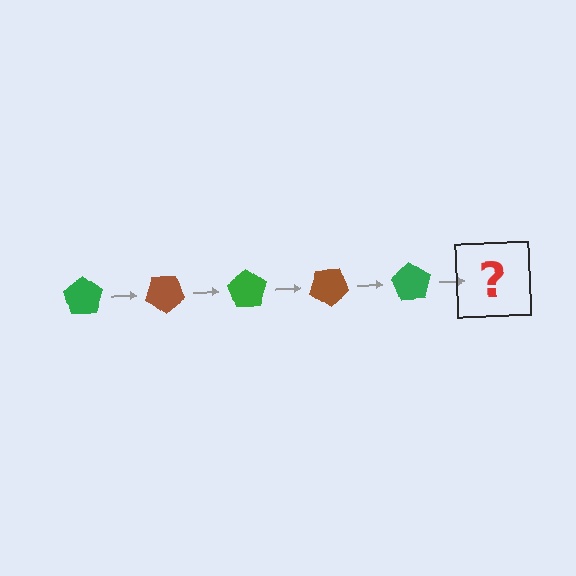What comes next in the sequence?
The next element should be a brown pentagon, rotated 175 degrees from the start.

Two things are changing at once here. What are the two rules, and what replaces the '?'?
The two rules are that it rotates 35 degrees each step and the color cycles through green and brown. The '?' should be a brown pentagon, rotated 175 degrees from the start.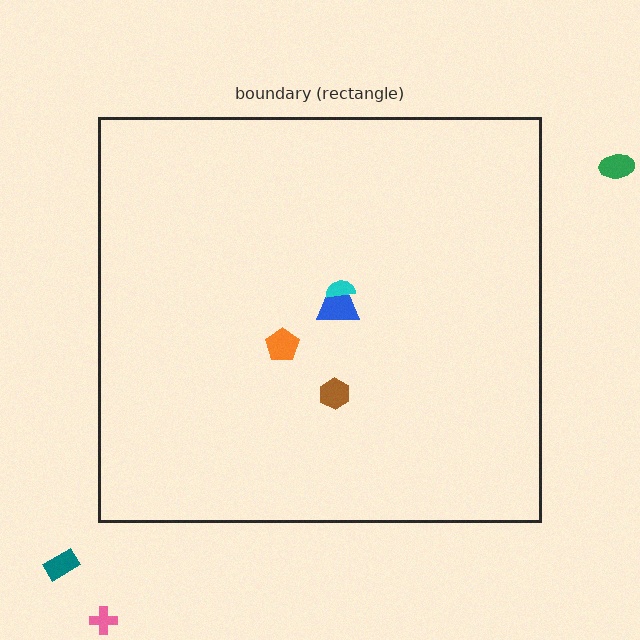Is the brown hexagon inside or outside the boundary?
Inside.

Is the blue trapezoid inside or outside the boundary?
Inside.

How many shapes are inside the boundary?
4 inside, 3 outside.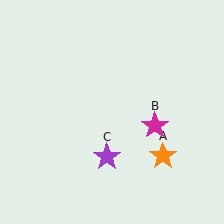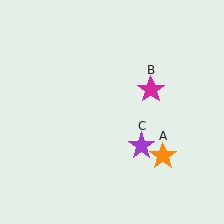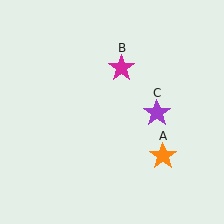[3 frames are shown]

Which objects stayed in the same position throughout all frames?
Orange star (object A) remained stationary.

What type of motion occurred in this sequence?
The magenta star (object B), purple star (object C) rotated counterclockwise around the center of the scene.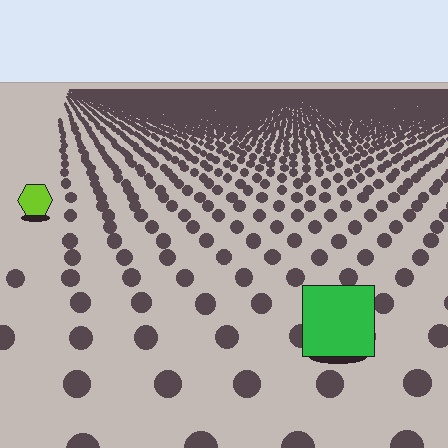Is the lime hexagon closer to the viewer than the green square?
No. The green square is closer — you can tell from the texture gradient: the ground texture is coarser near it.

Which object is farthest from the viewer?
The lime hexagon is farthest from the viewer. It appears smaller and the ground texture around it is denser.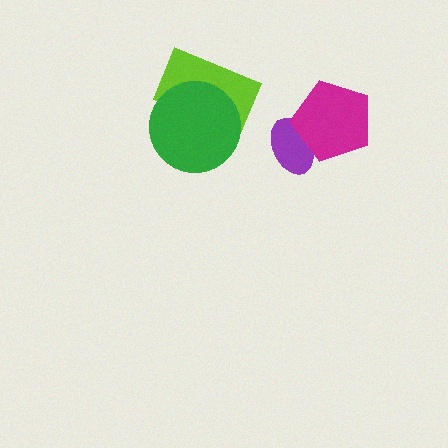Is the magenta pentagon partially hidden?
No, no other shape covers it.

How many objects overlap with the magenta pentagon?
1 object overlaps with the magenta pentagon.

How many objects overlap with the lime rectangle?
1 object overlaps with the lime rectangle.